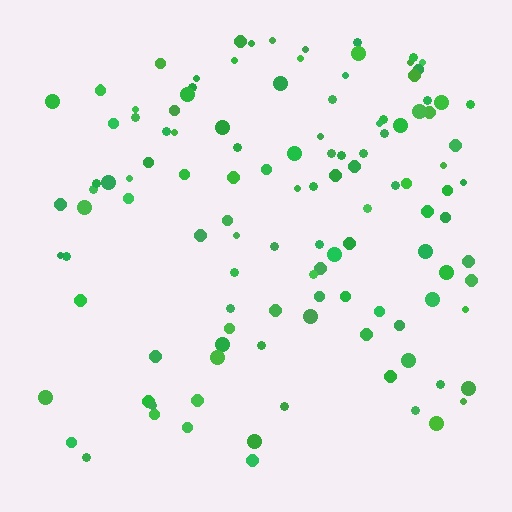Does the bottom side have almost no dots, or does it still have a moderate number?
Still a moderate number, just noticeably fewer than the top.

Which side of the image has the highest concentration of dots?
The top.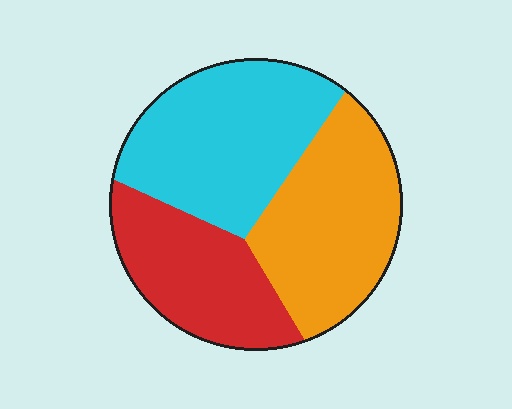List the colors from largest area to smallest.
From largest to smallest: cyan, orange, red.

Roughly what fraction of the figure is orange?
Orange takes up between a quarter and a half of the figure.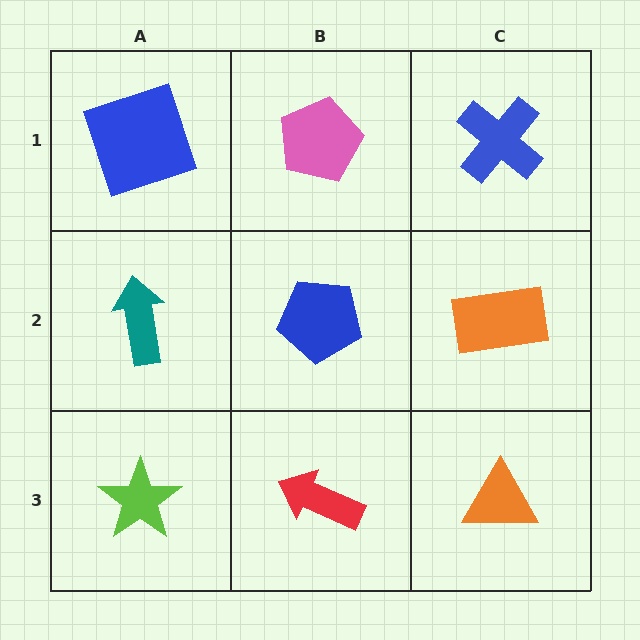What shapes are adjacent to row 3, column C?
An orange rectangle (row 2, column C), a red arrow (row 3, column B).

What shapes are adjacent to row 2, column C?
A blue cross (row 1, column C), an orange triangle (row 3, column C), a blue pentagon (row 2, column B).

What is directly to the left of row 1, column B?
A blue square.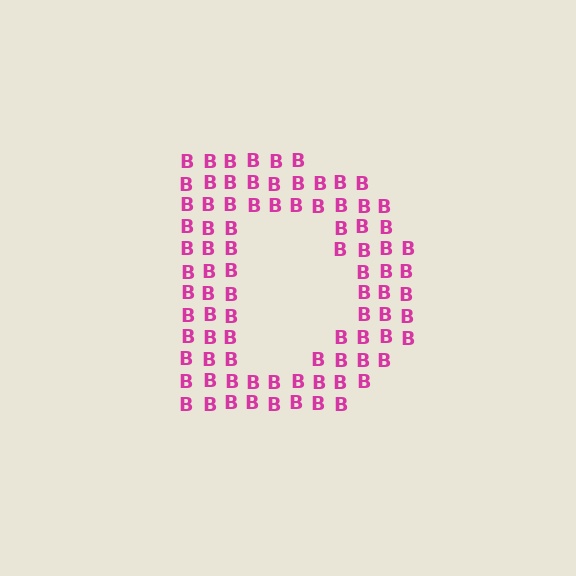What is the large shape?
The large shape is the letter D.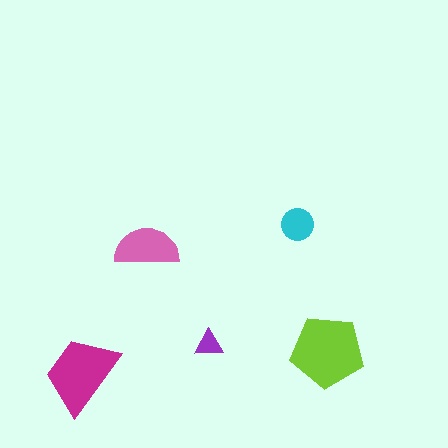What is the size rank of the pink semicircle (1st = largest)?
3rd.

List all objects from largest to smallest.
The lime pentagon, the magenta trapezoid, the pink semicircle, the cyan circle, the purple triangle.